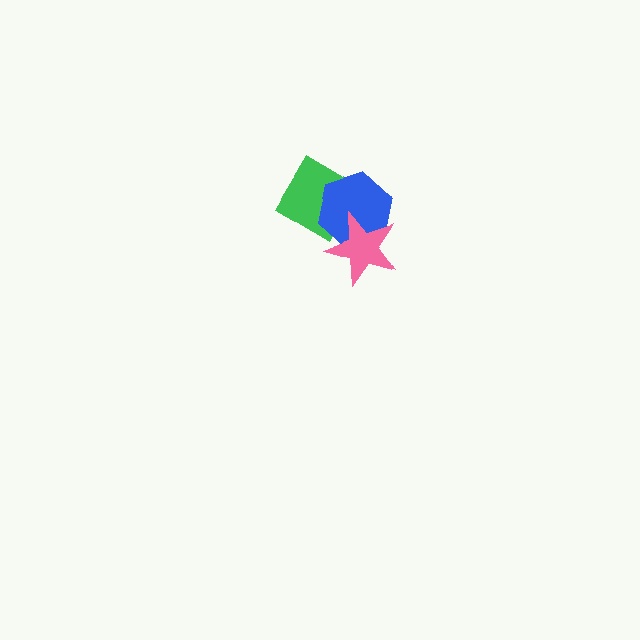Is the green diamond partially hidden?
Yes, it is partially covered by another shape.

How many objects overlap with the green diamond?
2 objects overlap with the green diamond.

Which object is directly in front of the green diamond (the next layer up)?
The blue hexagon is directly in front of the green diamond.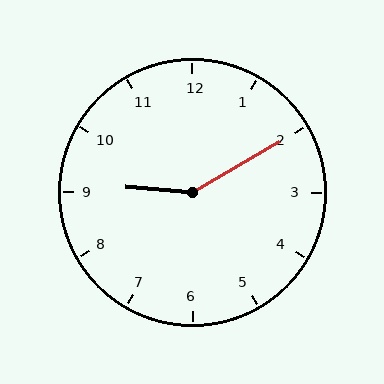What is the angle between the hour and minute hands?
Approximately 145 degrees.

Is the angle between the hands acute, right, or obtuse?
It is obtuse.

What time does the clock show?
9:10.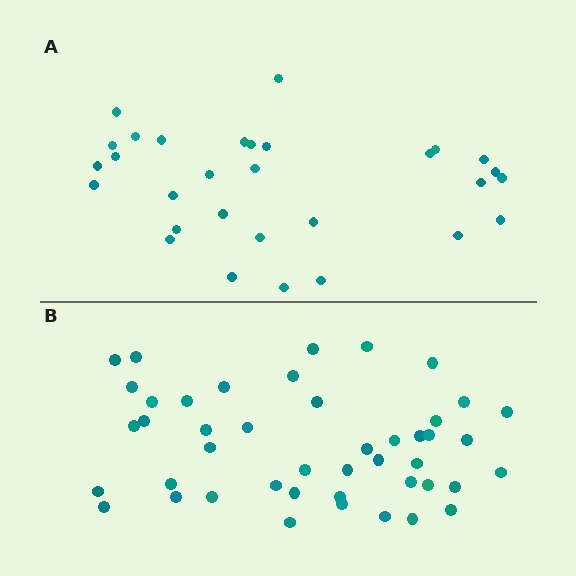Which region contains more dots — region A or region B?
Region B (the bottom region) has more dots.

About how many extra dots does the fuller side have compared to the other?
Region B has approximately 15 more dots than region A.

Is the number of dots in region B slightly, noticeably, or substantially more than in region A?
Region B has substantially more. The ratio is roughly 1.5 to 1.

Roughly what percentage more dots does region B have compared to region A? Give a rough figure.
About 50% more.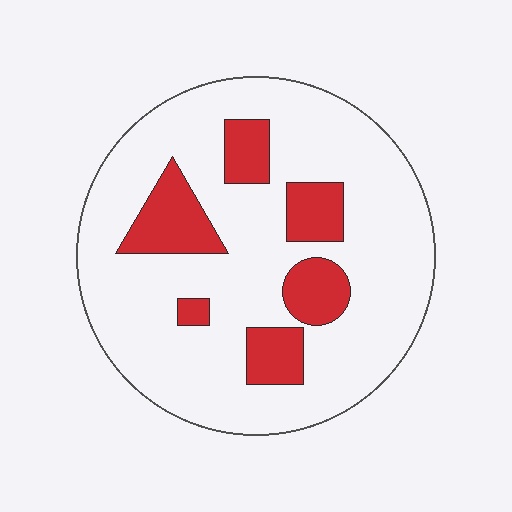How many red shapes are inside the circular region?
6.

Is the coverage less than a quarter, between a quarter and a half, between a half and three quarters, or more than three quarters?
Less than a quarter.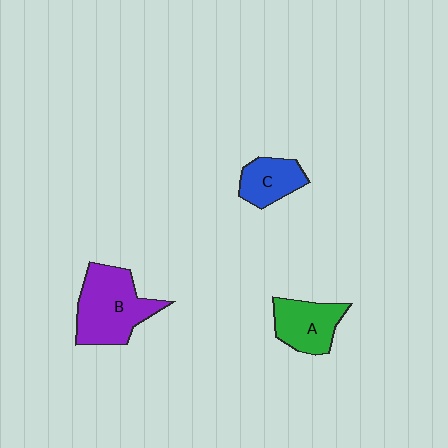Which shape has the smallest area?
Shape C (blue).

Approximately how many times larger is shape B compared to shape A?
Approximately 1.5 times.